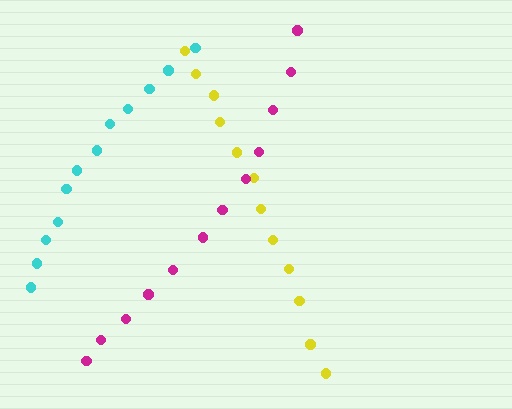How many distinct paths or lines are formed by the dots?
There are 3 distinct paths.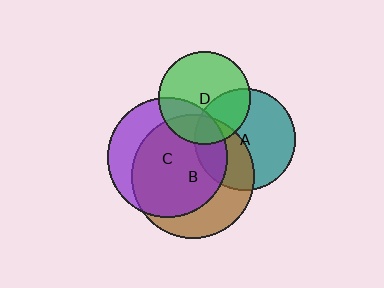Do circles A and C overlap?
Yes.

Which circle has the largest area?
Circle B (brown).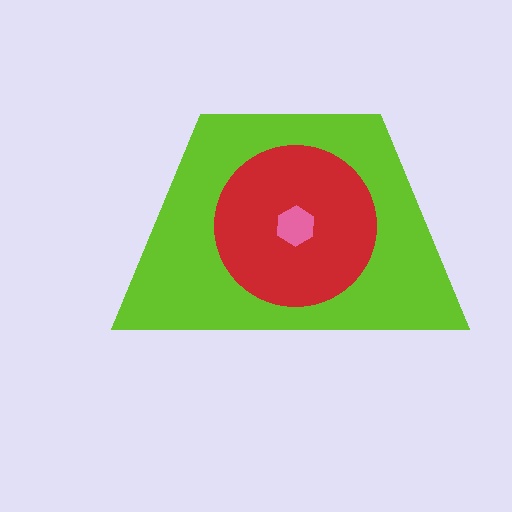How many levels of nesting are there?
3.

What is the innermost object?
The pink hexagon.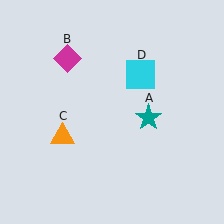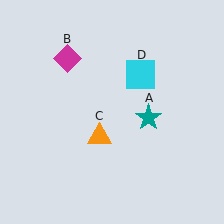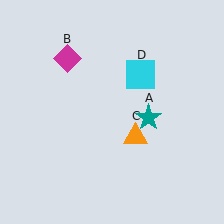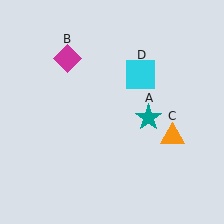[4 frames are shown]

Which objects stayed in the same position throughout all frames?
Teal star (object A) and magenta diamond (object B) and cyan square (object D) remained stationary.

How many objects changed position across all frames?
1 object changed position: orange triangle (object C).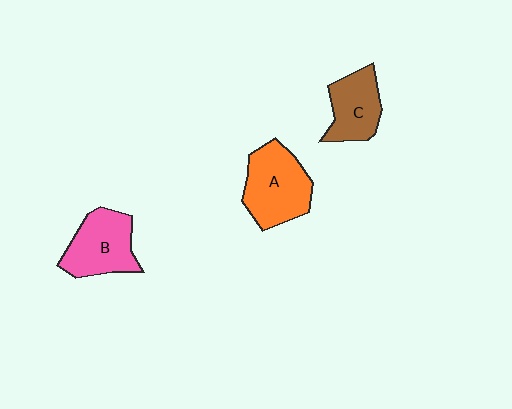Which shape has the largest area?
Shape A (orange).